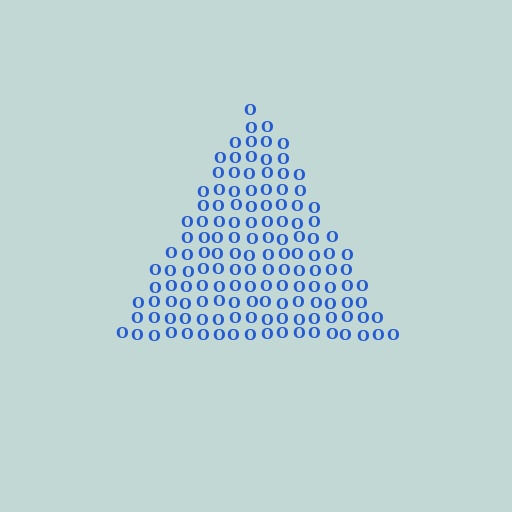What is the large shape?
The large shape is a triangle.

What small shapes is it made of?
It is made of small letter O's.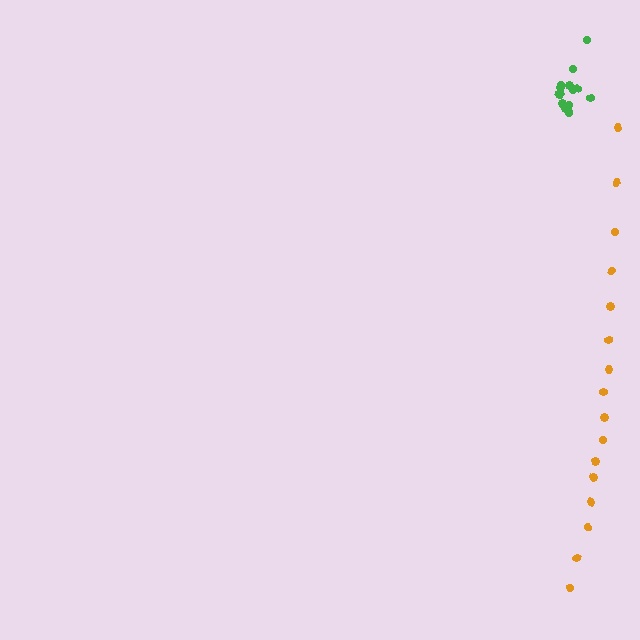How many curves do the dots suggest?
There are 2 distinct paths.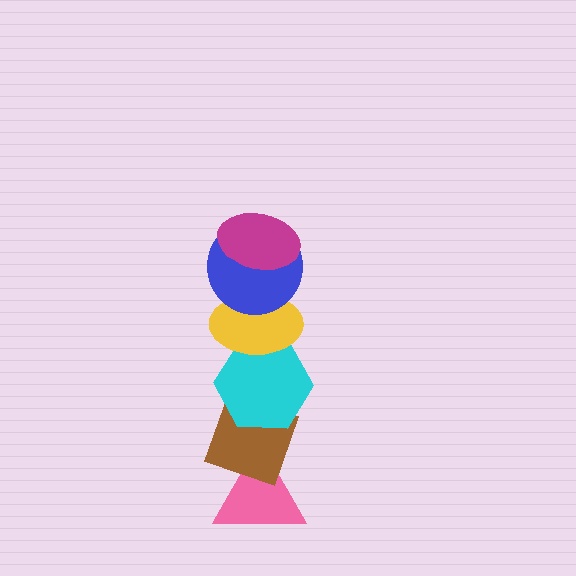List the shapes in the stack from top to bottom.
From top to bottom: the magenta ellipse, the blue circle, the yellow ellipse, the cyan hexagon, the brown diamond, the pink triangle.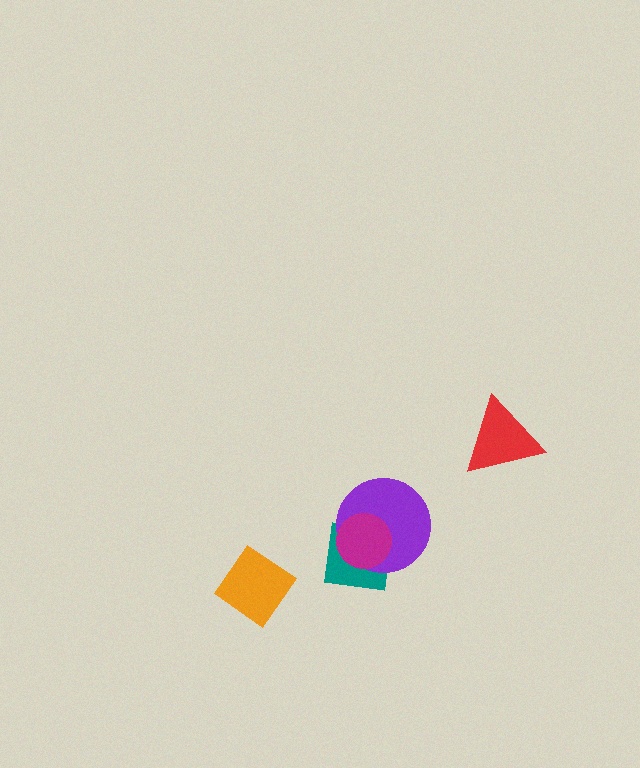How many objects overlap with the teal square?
2 objects overlap with the teal square.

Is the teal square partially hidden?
Yes, it is partially covered by another shape.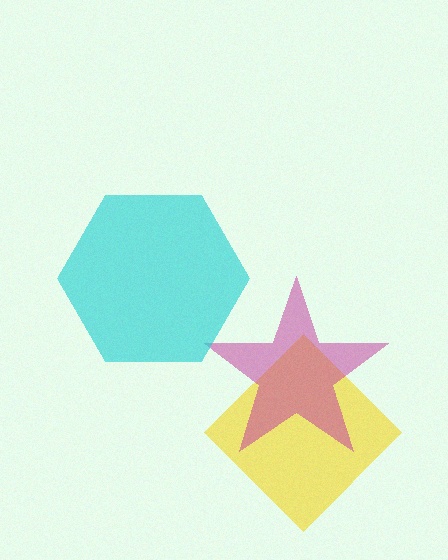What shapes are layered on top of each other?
The layered shapes are: a yellow diamond, a magenta star, a cyan hexagon.